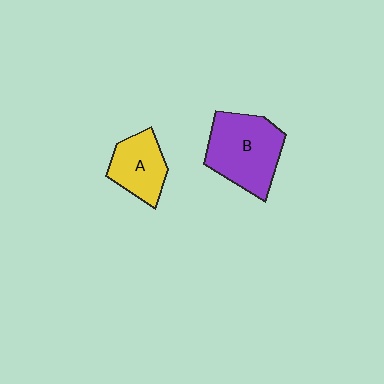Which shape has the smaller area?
Shape A (yellow).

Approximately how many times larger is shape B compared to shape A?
Approximately 1.6 times.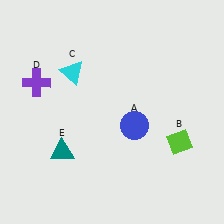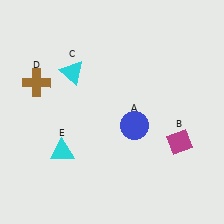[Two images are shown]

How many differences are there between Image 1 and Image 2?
There are 3 differences between the two images.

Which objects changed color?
B changed from lime to magenta. D changed from purple to brown. E changed from teal to cyan.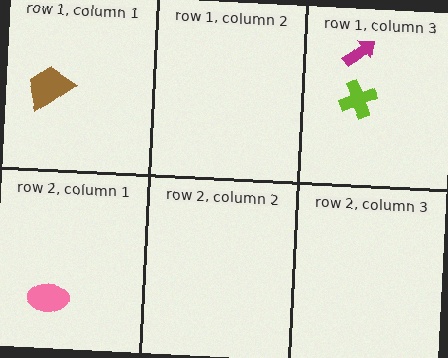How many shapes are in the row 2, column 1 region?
1.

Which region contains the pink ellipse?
The row 2, column 1 region.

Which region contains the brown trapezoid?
The row 1, column 1 region.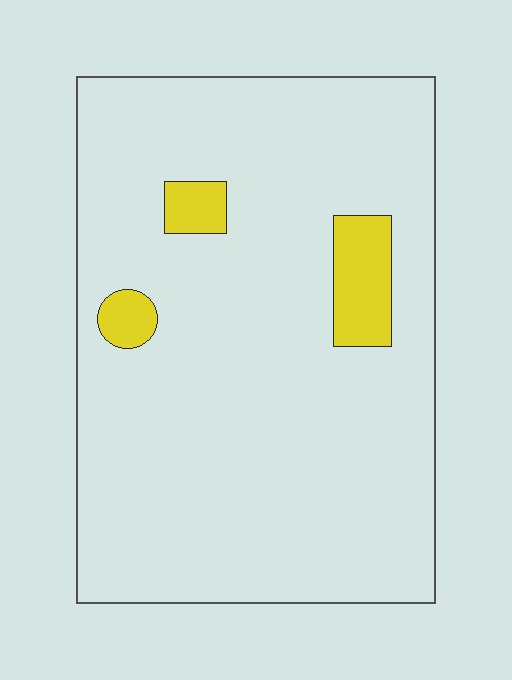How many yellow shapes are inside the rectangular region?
3.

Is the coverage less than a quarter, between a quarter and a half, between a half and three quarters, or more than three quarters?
Less than a quarter.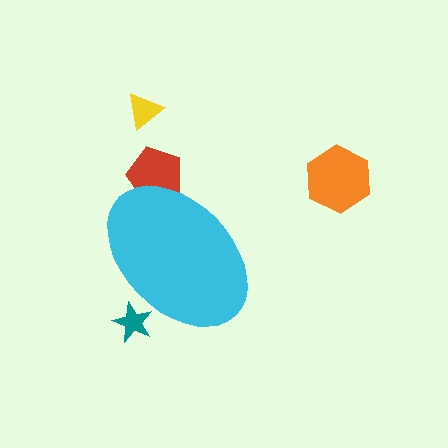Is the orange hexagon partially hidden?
No, the orange hexagon is fully visible.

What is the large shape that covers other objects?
A cyan ellipse.